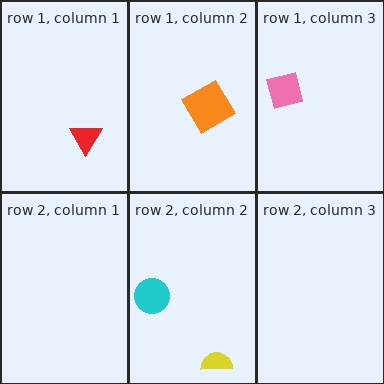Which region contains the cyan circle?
The row 2, column 2 region.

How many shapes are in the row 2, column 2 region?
2.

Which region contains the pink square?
The row 1, column 3 region.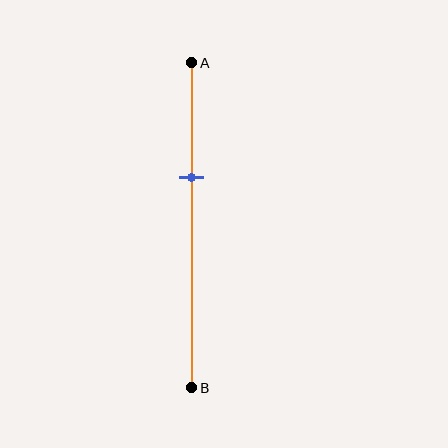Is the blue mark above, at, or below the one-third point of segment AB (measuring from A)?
The blue mark is approximately at the one-third point of segment AB.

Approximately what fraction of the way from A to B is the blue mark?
The blue mark is approximately 35% of the way from A to B.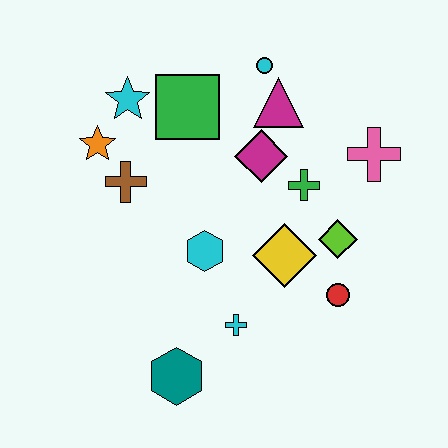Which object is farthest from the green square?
The teal hexagon is farthest from the green square.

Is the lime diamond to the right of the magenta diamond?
Yes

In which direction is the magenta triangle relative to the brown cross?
The magenta triangle is to the right of the brown cross.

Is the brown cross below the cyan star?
Yes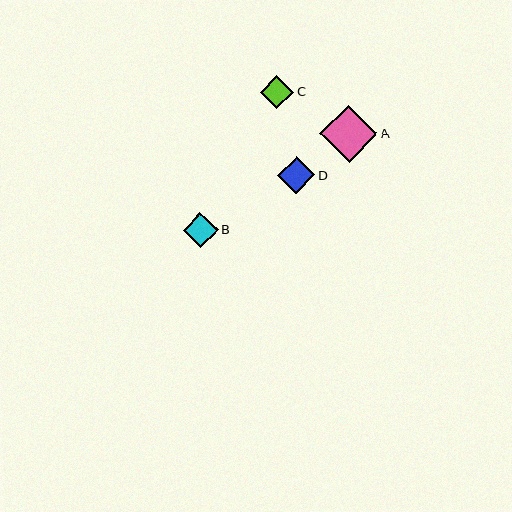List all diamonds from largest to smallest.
From largest to smallest: A, D, B, C.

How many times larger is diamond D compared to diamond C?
Diamond D is approximately 1.1 times the size of diamond C.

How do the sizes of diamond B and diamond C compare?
Diamond B and diamond C are approximately the same size.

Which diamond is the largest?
Diamond A is the largest with a size of approximately 57 pixels.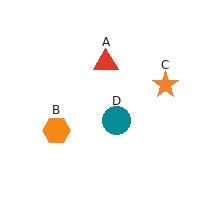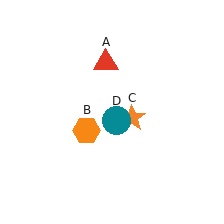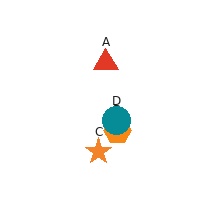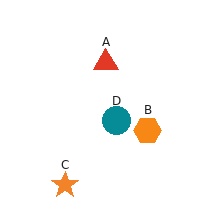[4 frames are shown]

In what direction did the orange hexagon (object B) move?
The orange hexagon (object B) moved right.